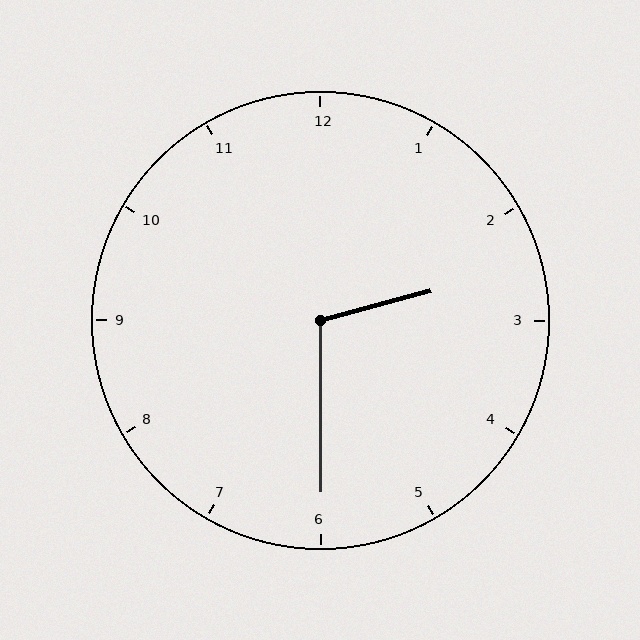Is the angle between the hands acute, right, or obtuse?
It is obtuse.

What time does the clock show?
2:30.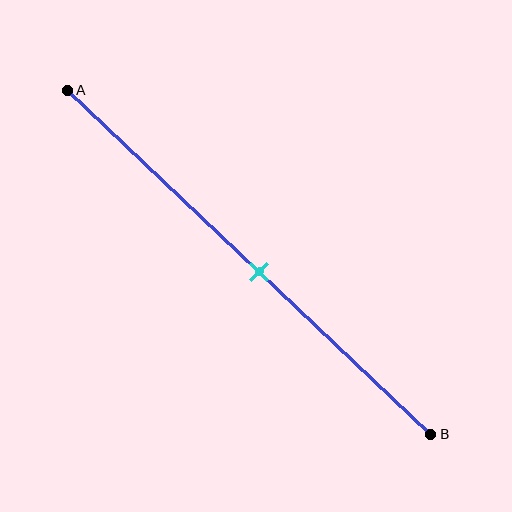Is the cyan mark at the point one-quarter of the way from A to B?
No, the mark is at about 55% from A, not at the 25% one-quarter point.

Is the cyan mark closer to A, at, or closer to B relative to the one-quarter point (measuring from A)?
The cyan mark is closer to point B than the one-quarter point of segment AB.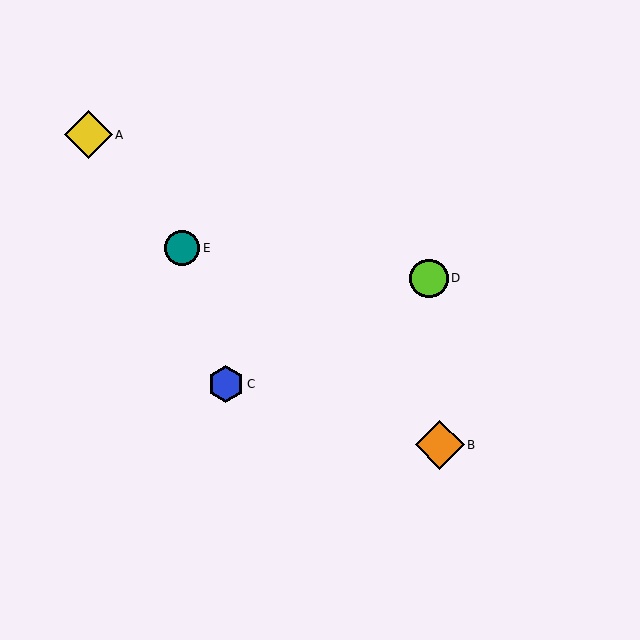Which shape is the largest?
The orange diamond (labeled B) is the largest.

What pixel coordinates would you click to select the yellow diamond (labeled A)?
Click at (88, 135) to select the yellow diamond A.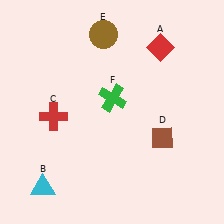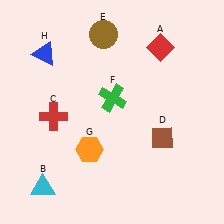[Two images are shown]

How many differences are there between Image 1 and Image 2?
There are 2 differences between the two images.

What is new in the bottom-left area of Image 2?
An orange hexagon (G) was added in the bottom-left area of Image 2.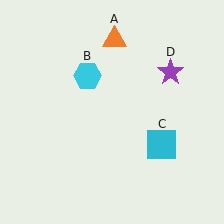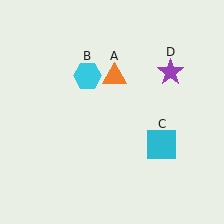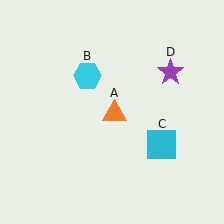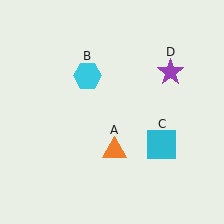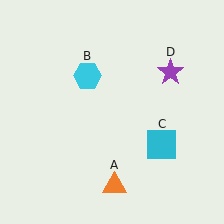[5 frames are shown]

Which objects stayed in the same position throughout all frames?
Cyan hexagon (object B) and cyan square (object C) and purple star (object D) remained stationary.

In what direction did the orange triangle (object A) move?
The orange triangle (object A) moved down.